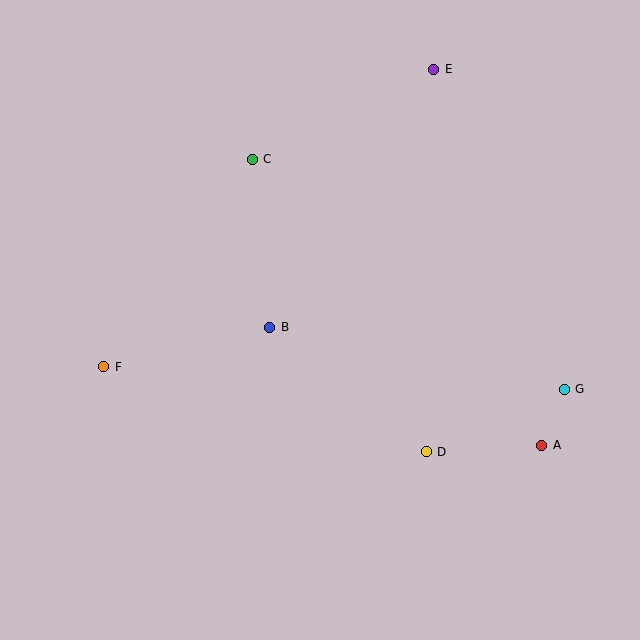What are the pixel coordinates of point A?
Point A is at (542, 445).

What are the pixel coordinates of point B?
Point B is at (270, 327).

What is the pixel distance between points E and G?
The distance between E and G is 346 pixels.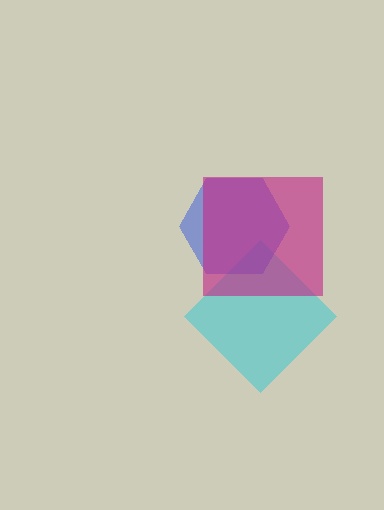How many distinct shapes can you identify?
There are 3 distinct shapes: a cyan diamond, a blue hexagon, a magenta square.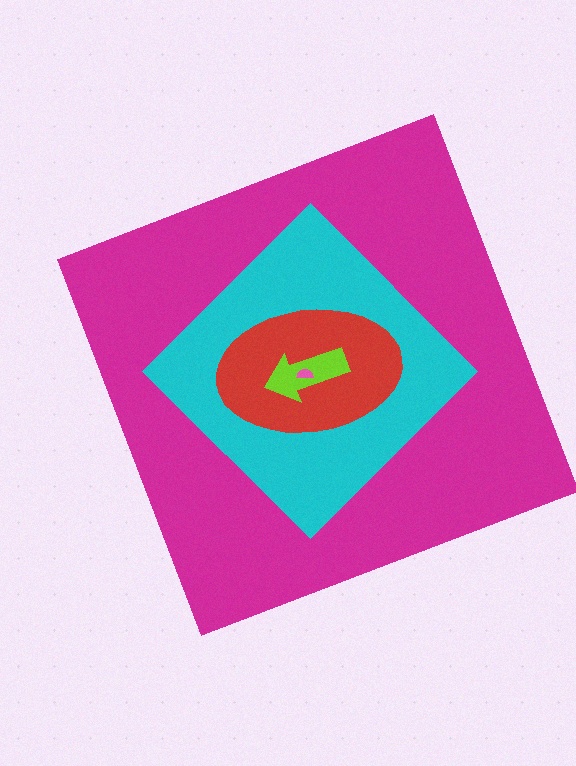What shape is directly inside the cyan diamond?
The red ellipse.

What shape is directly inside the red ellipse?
The lime arrow.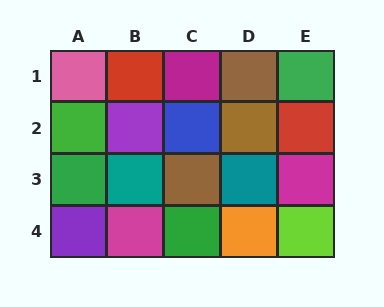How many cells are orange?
1 cell is orange.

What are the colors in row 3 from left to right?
Green, teal, brown, teal, magenta.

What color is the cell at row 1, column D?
Brown.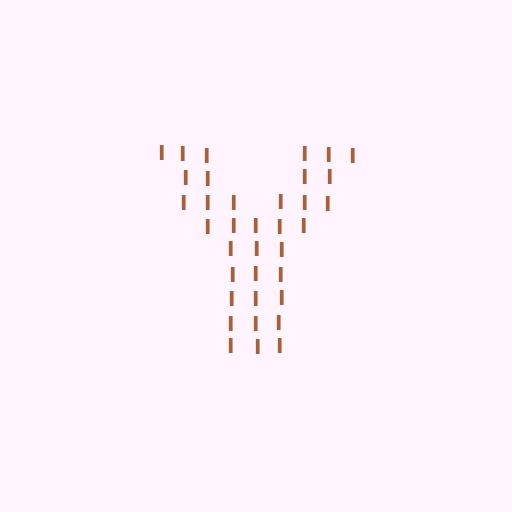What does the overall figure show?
The overall figure shows the letter Y.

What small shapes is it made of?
It is made of small letter I's.